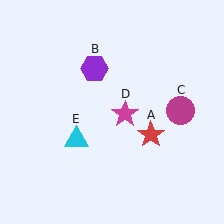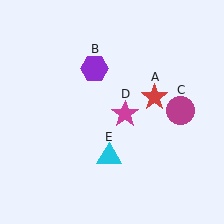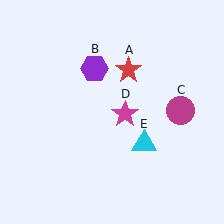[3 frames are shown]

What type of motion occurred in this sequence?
The red star (object A), cyan triangle (object E) rotated counterclockwise around the center of the scene.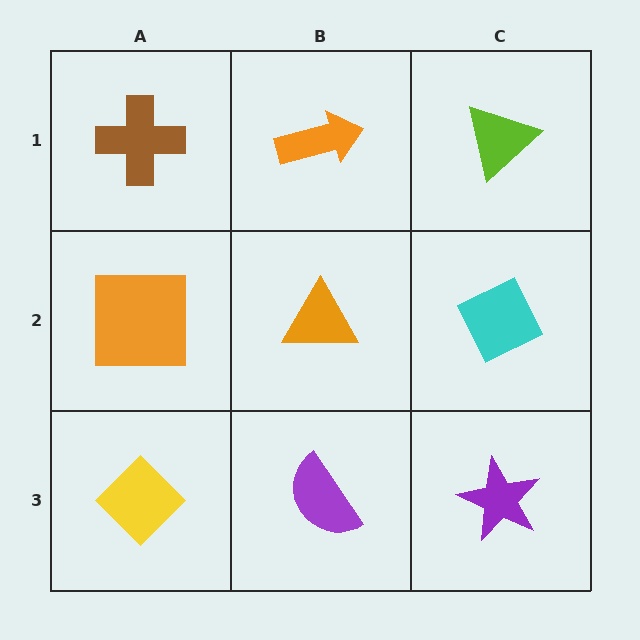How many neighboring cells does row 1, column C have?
2.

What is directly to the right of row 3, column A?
A purple semicircle.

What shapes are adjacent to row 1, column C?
A cyan diamond (row 2, column C), an orange arrow (row 1, column B).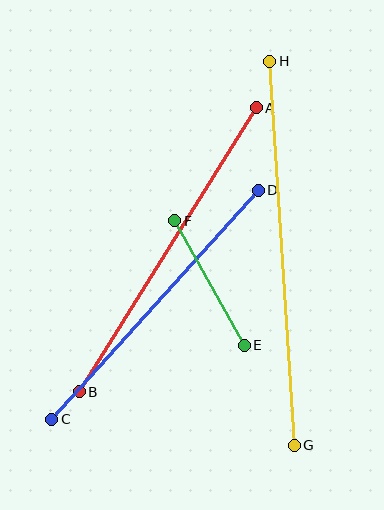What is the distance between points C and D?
The distance is approximately 308 pixels.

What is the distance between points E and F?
The distance is approximately 143 pixels.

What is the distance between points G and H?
The distance is approximately 385 pixels.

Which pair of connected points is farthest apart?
Points G and H are farthest apart.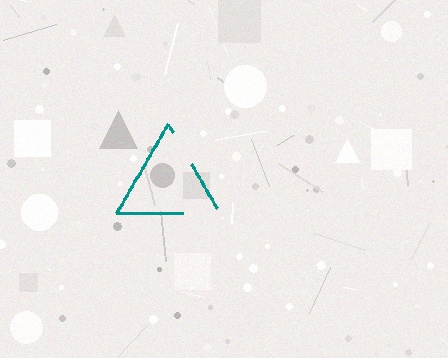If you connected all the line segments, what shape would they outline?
They would outline a triangle.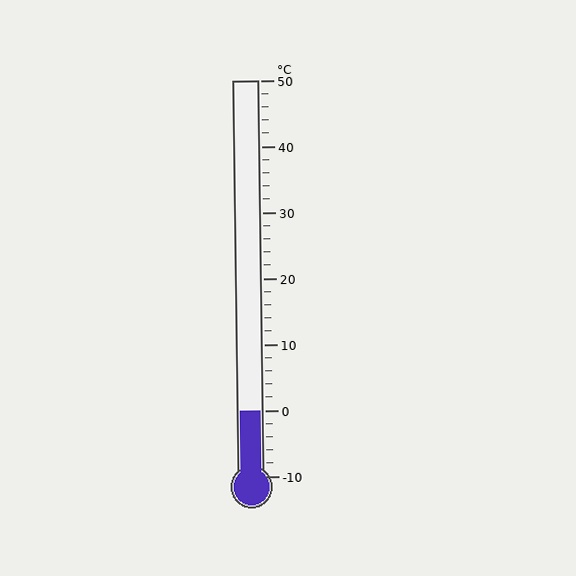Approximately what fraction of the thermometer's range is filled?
The thermometer is filled to approximately 15% of its range.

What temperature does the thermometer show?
The thermometer shows approximately 0°C.